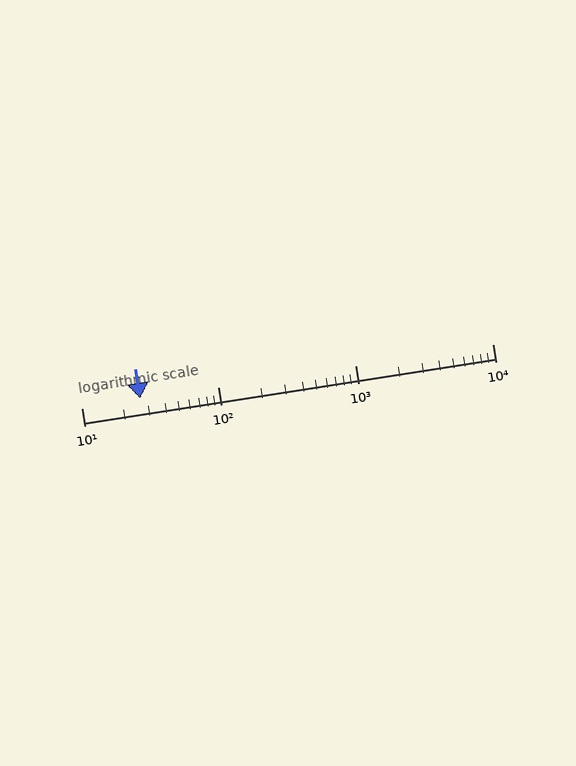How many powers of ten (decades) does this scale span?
The scale spans 3 decades, from 10 to 10000.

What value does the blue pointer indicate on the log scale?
The pointer indicates approximately 27.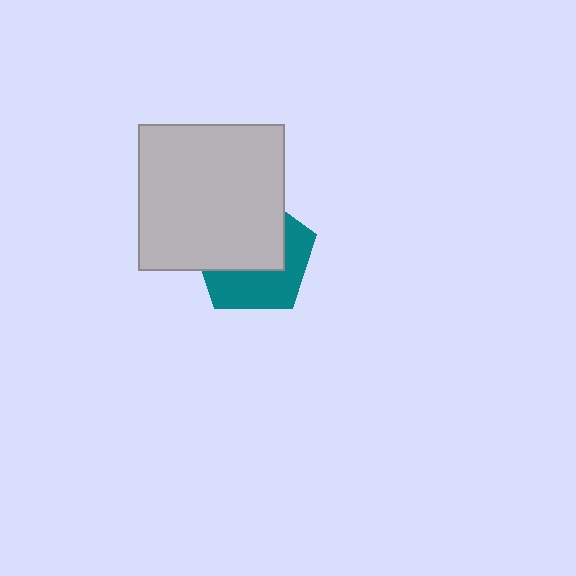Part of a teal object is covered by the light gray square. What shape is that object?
It is a pentagon.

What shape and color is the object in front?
The object in front is a light gray square.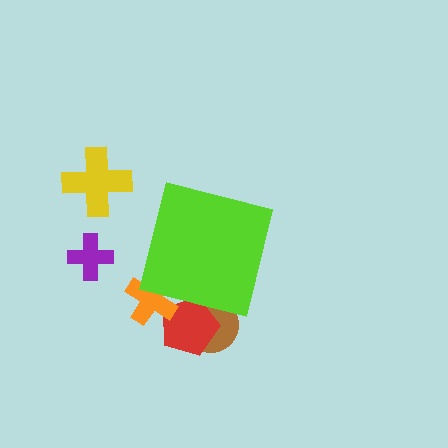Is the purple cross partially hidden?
No, the purple cross is fully visible.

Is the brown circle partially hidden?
Yes, the brown circle is partially hidden behind the lime square.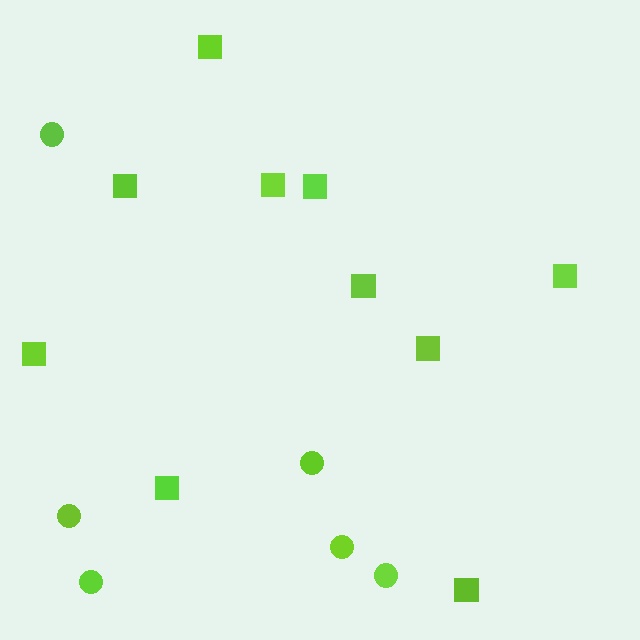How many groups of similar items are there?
There are 2 groups: one group of circles (6) and one group of squares (10).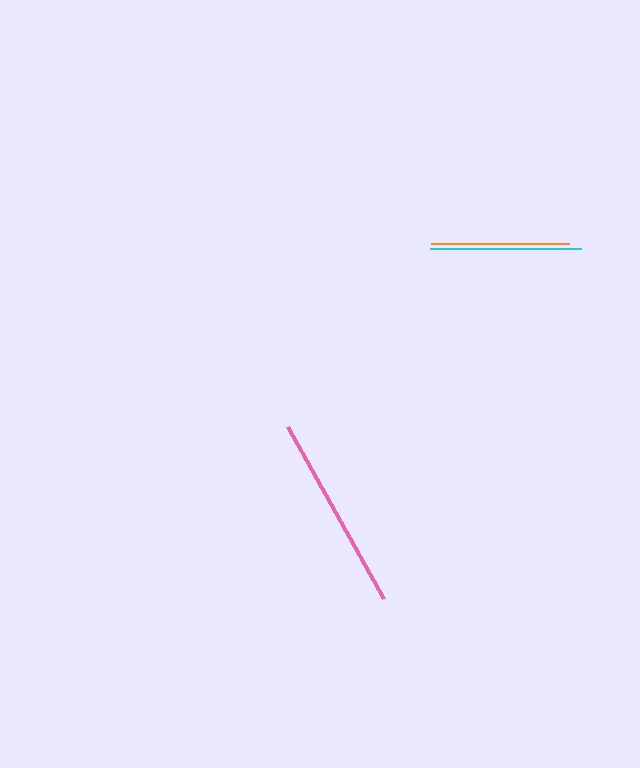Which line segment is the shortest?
The orange line is the shortest at approximately 138 pixels.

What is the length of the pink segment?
The pink segment is approximately 196 pixels long.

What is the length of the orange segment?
The orange segment is approximately 138 pixels long.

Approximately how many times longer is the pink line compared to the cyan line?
The pink line is approximately 1.3 times the length of the cyan line.